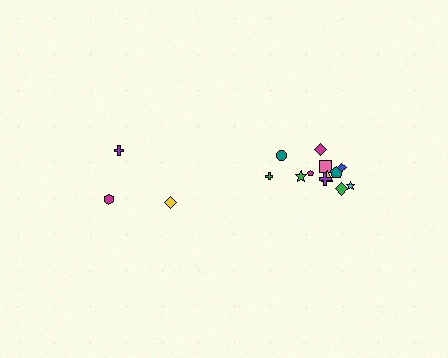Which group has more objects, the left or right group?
The right group.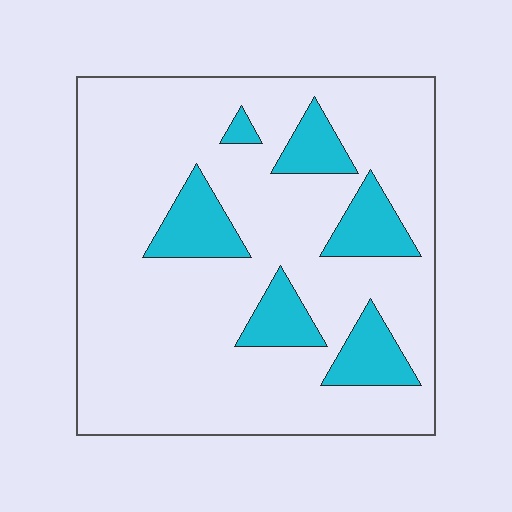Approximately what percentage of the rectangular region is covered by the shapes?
Approximately 15%.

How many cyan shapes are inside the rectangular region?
6.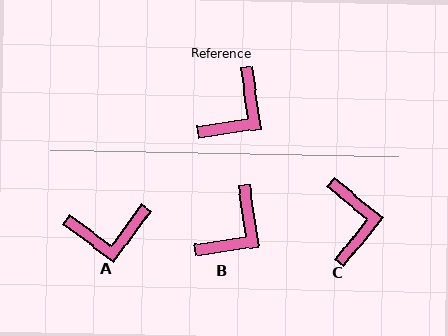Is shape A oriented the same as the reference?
No, it is off by about 44 degrees.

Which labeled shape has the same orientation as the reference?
B.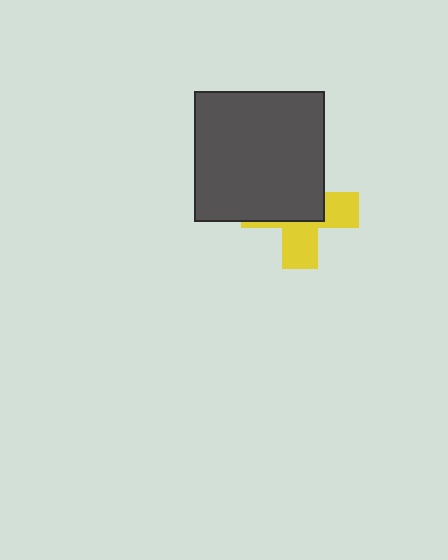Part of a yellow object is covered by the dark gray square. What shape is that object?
It is a cross.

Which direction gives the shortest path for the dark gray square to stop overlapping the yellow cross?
Moving toward the upper-left gives the shortest separation.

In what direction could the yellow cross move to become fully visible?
The yellow cross could move toward the lower-right. That would shift it out from behind the dark gray square entirely.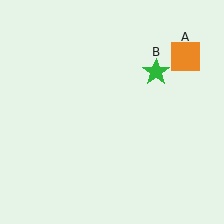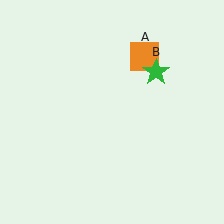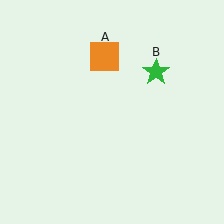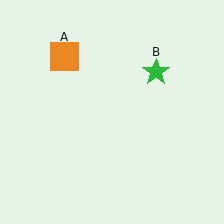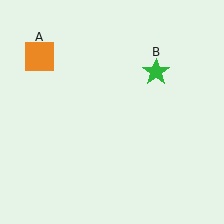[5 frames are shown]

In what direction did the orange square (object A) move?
The orange square (object A) moved left.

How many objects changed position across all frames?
1 object changed position: orange square (object A).